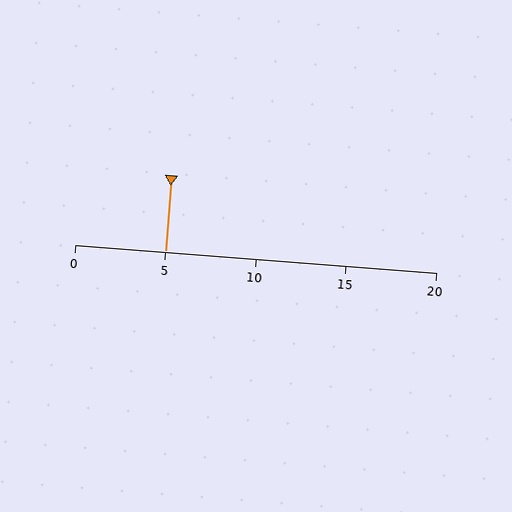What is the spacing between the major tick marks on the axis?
The major ticks are spaced 5 apart.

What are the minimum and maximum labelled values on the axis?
The axis runs from 0 to 20.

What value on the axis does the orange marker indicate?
The marker indicates approximately 5.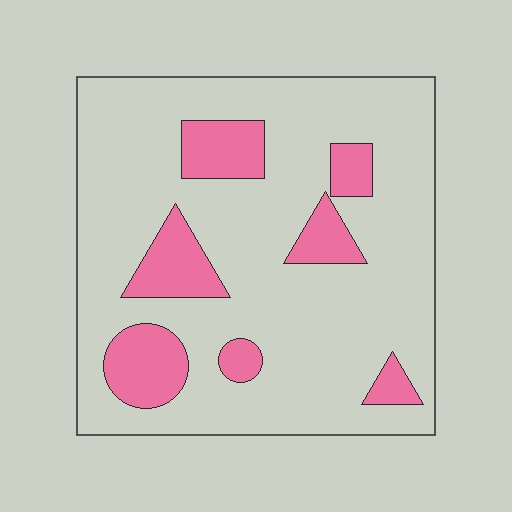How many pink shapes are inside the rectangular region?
7.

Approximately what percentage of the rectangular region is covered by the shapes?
Approximately 20%.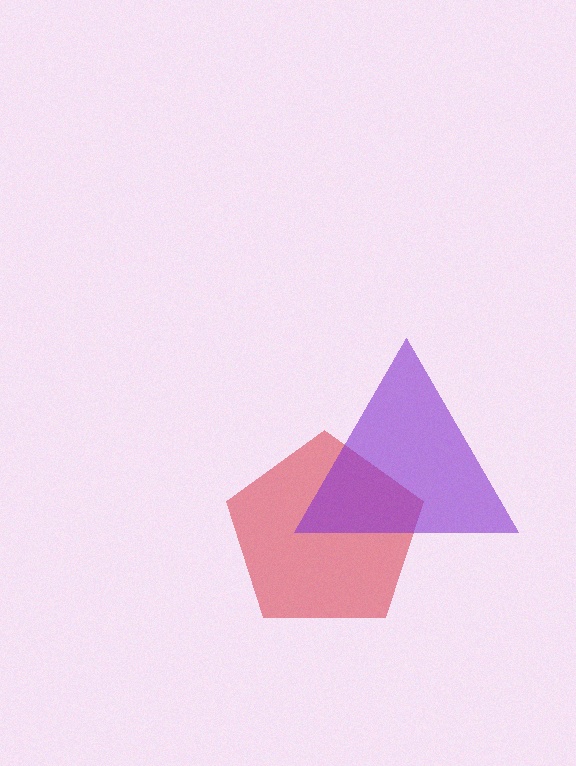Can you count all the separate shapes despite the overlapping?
Yes, there are 2 separate shapes.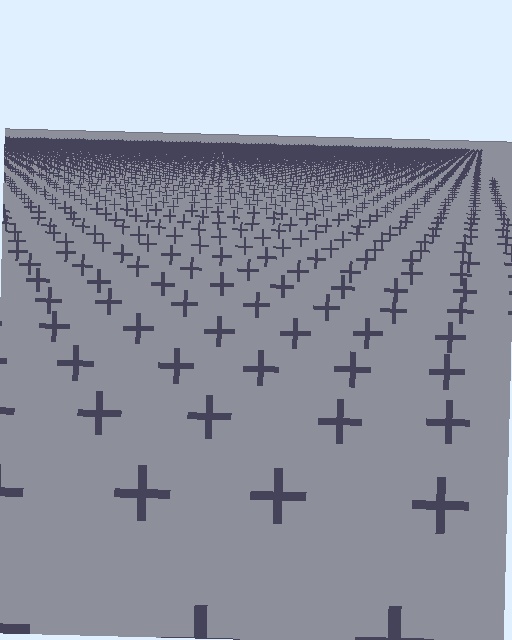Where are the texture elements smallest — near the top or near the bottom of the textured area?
Near the top.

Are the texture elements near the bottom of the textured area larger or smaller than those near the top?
Larger. Near the bottom, elements are closer to the viewer and appear at a bigger on-screen size.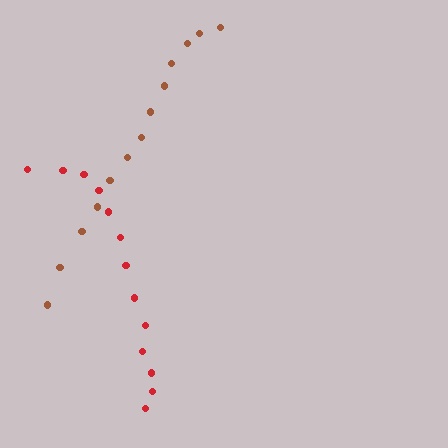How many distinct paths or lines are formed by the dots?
There are 2 distinct paths.